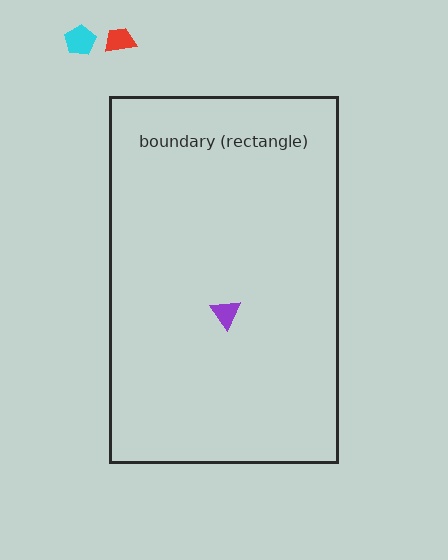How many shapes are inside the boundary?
1 inside, 2 outside.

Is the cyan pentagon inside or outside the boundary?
Outside.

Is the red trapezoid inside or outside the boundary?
Outside.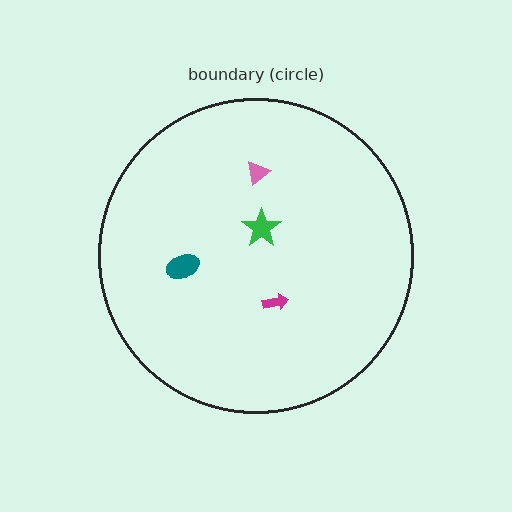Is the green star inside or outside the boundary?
Inside.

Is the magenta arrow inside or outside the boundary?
Inside.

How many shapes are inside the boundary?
4 inside, 0 outside.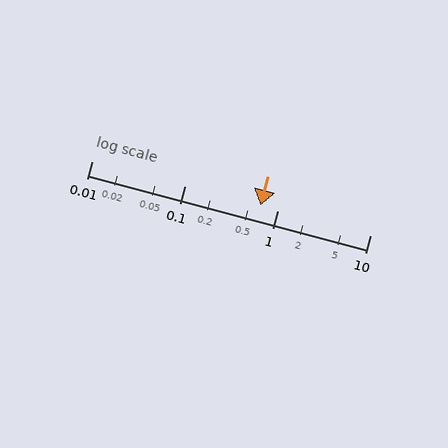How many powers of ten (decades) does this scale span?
The scale spans 3 decades, from 0.01 to 10.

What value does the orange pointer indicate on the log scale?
The pointer indicates approximately 0.65.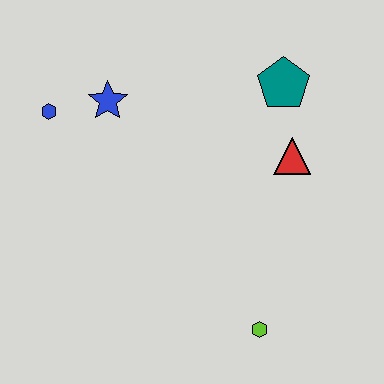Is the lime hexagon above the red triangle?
No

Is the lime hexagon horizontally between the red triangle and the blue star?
Yes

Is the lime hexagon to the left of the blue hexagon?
No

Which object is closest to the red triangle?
The teal pentagon is closest to the red triangle.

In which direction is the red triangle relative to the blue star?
The red triangle is to the right of the blue star.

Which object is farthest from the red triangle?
The blue hexagon is farthest from the red triangle.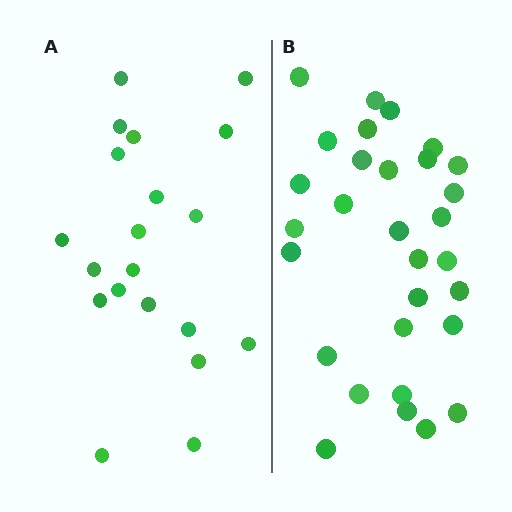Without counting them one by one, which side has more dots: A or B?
Region B (the right region) has more dots.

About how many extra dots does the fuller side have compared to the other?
Region B has roughly 10 or so more dots than region A.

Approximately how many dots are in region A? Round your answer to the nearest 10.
About 20 dots.